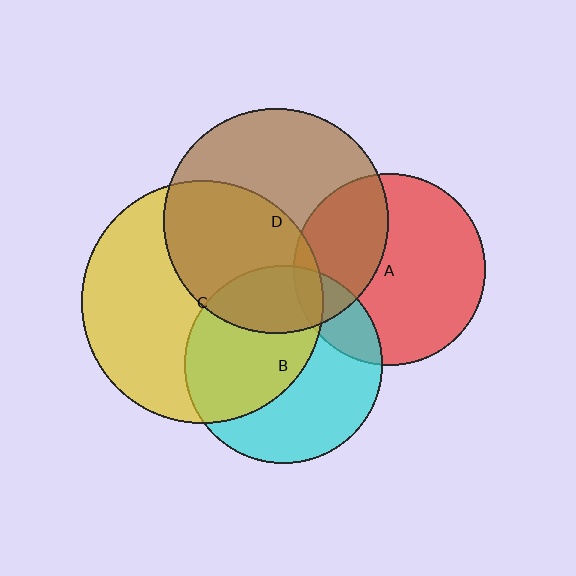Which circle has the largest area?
Circle C (yellow).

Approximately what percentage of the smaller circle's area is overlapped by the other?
Approximately 5%.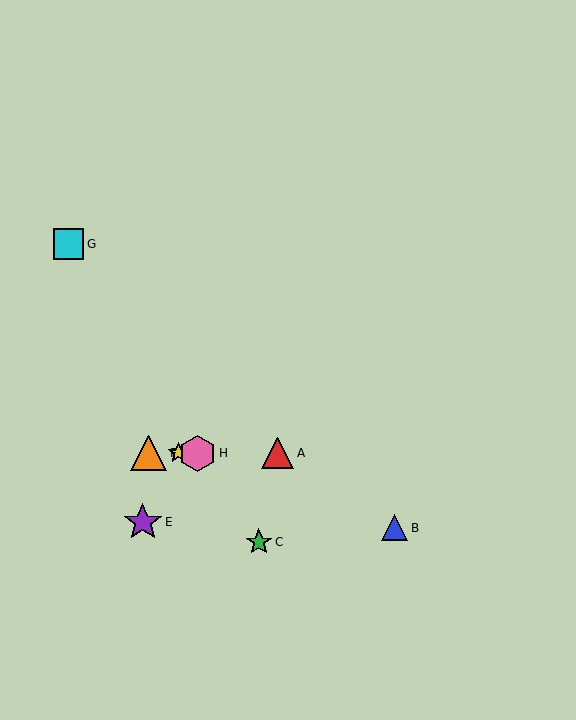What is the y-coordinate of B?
Object B is at y≈528.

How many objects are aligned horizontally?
4 objects (A, D, F, H) are aligned horizontally.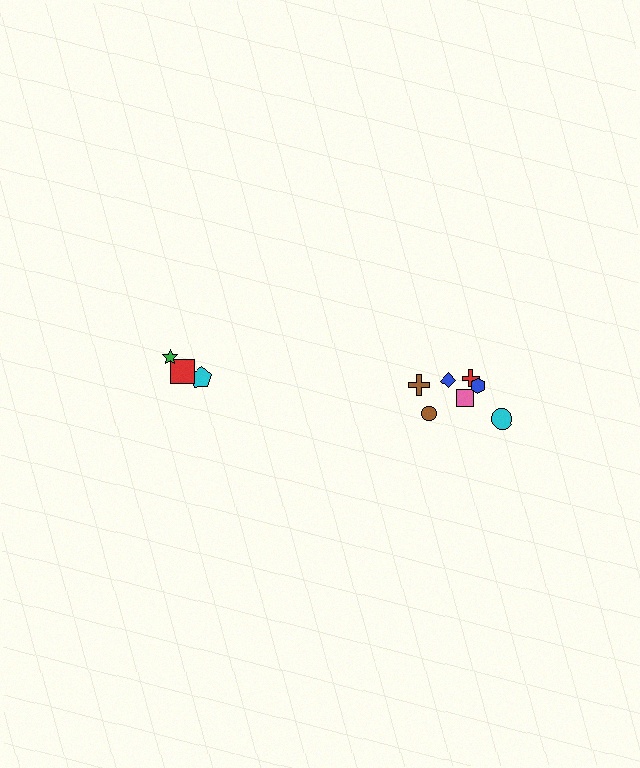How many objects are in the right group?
There are 7 objects.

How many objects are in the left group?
There are 3 objects.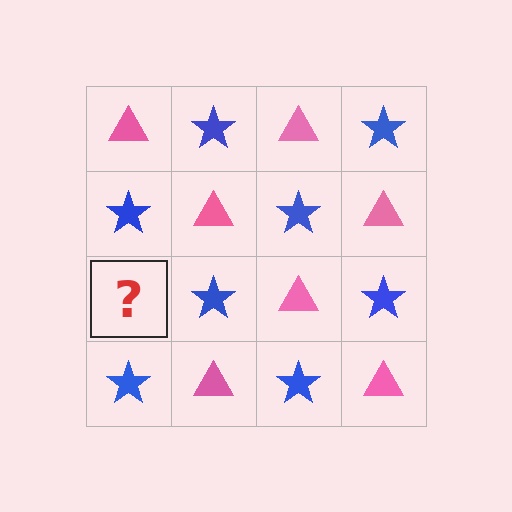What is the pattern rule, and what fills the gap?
The rule is that it alternates pink triangle and blue star in a checkerboard pattern. The gap should be filled with a pink triangle.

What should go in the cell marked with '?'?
The missing cell should contain a pink triangle.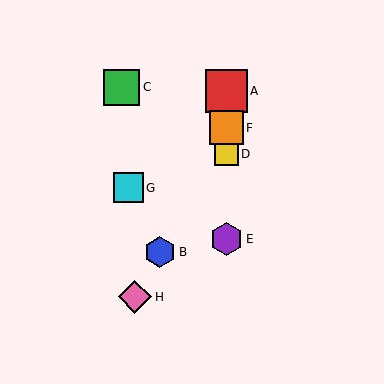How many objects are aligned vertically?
4 objects (A, D, E, F) are aligned vertically.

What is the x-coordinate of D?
Object D is at x≈226.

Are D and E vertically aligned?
Yes, both are at x≈226.